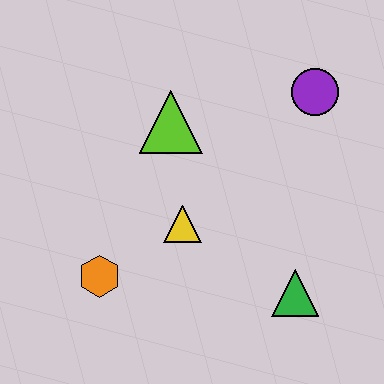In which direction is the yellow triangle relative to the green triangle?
The yellow triangle is to the left of the green triangle.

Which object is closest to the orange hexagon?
The yellow triangle is closest to the orange hexagon.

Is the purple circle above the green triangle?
Yes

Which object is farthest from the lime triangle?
The green triangle is farthest from the lime triangle.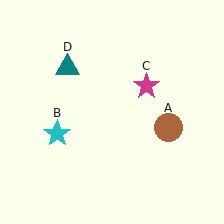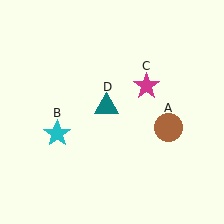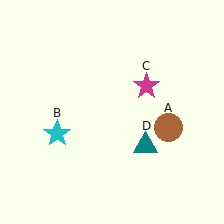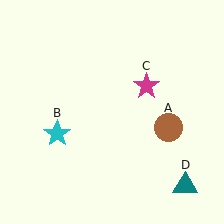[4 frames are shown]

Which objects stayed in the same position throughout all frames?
Brown circle (object A) and cyan star (object B) and magenta star (object C) remained stationary.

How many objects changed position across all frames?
1 object changed position: teal triangle (object D).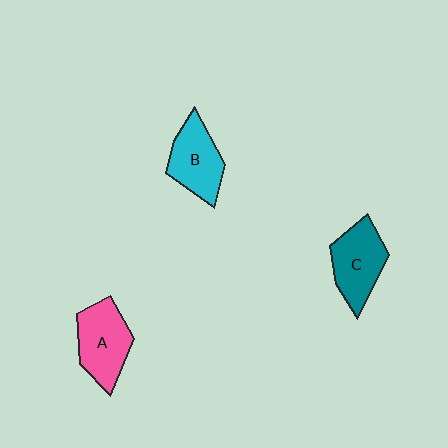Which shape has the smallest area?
Shape B (cyan).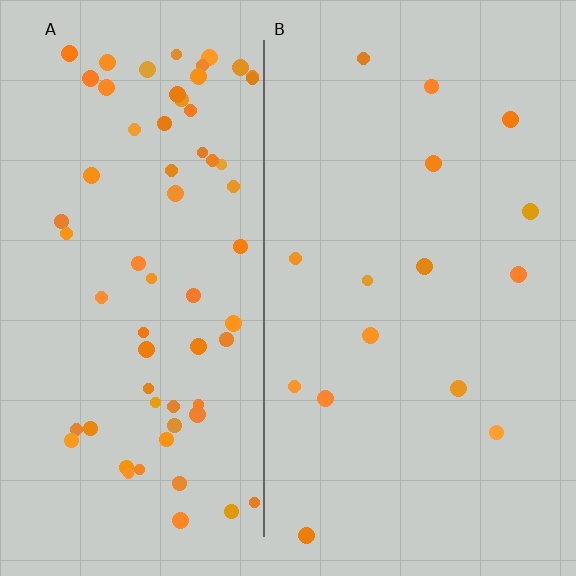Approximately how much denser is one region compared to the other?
Approximately 4.3× — region A over region B.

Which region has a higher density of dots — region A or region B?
A (the left).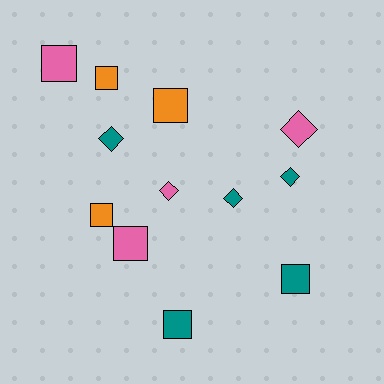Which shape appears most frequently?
Square, with 7 objects.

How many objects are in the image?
There are 12 objects.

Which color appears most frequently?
Teal, with 5 objects.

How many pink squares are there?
There are 2 pink squares.